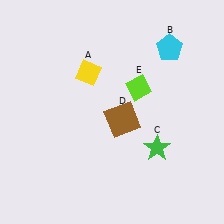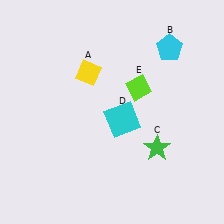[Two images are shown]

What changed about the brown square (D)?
In Image 1, D is brown. In Image 2, it changed to cyan.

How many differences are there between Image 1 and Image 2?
There is 1 difference between the two images.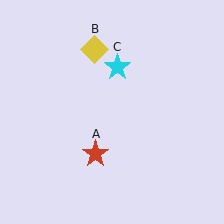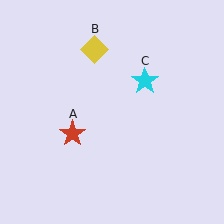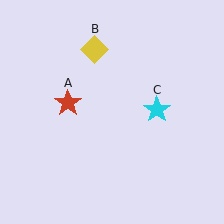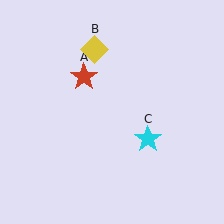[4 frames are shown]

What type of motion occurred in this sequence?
The red star (object A), cyan star (object C) rotated clockwise around the center of the scene.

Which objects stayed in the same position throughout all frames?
Yellow diamond (object B) remained stationary.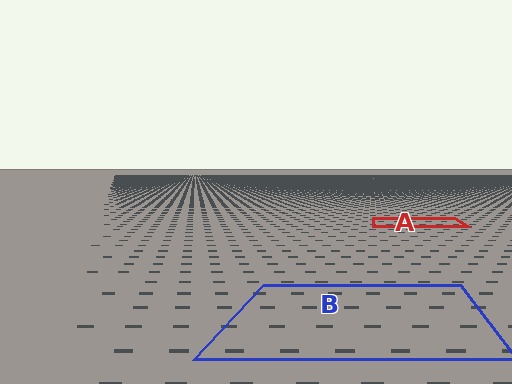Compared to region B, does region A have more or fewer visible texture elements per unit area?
Region A has more texture elements per unit area — they are packed more densely because it is farther away.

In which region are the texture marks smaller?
The texture marks are smaller in region A, because it is farther away.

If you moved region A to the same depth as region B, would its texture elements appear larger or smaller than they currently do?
They would appear larger. At a closer depth, the same texture elements are projected at a bigger on-screen size.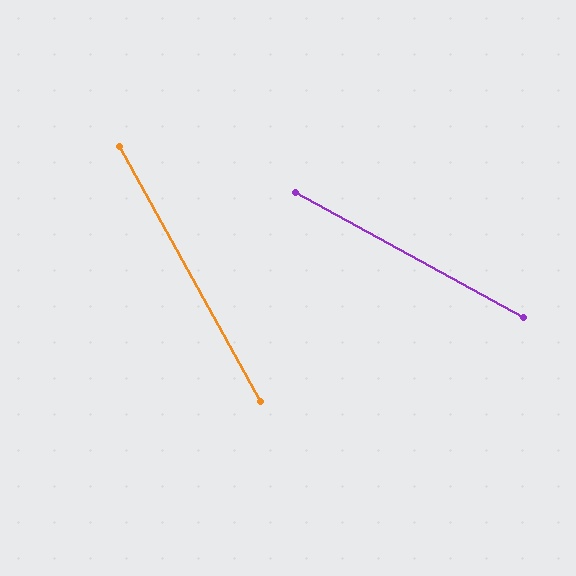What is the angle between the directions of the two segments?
Approximately 32 degrees.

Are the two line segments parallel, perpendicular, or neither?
Neither parallel nor perpendicular — they differ by about 32°.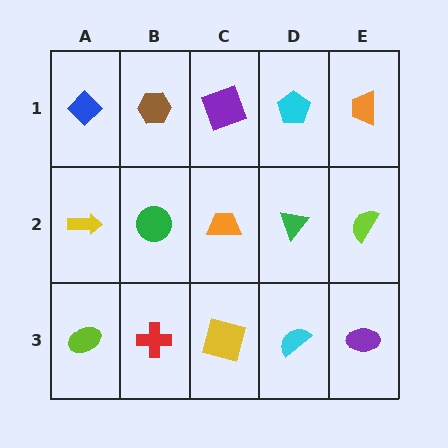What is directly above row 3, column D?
A green triangle.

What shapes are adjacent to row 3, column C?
An orange trapezoid (row 2, column C), a red cross (row 3, column B), a cyan semicircle (row 3, column D).